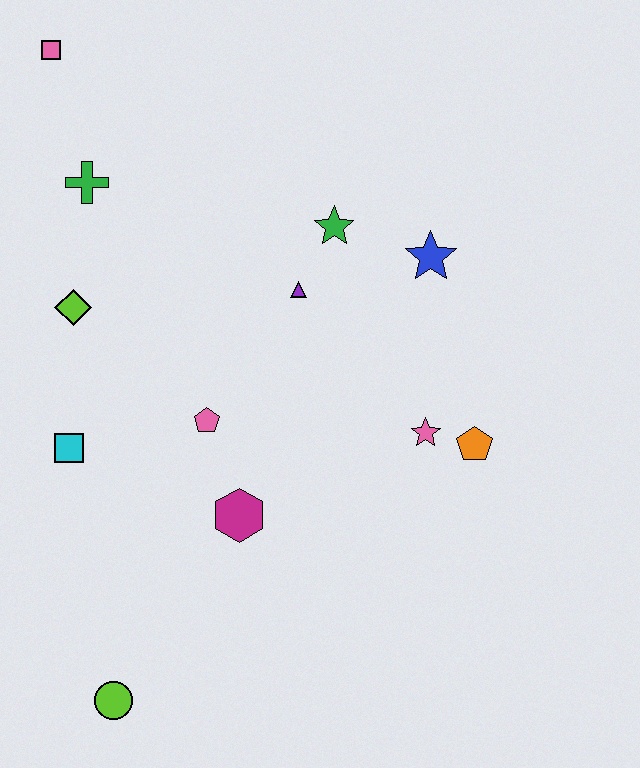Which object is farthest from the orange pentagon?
The pink square is farthest from the orange pentagon.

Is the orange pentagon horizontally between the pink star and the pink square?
No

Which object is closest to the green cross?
The lime diamond is closest to the green cross.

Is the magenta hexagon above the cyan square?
No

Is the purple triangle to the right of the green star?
No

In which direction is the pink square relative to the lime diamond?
The pink square is above the lime diamond.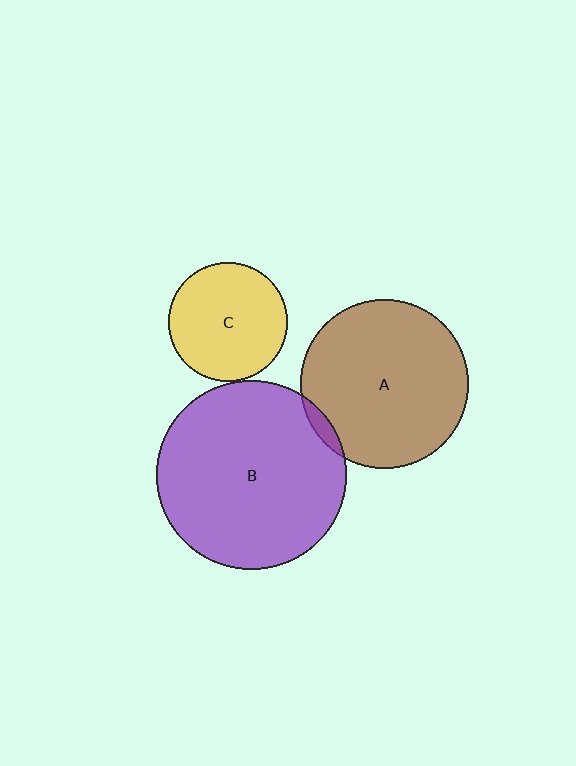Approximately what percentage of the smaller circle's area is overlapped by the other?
Approximately 5%.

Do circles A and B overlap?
Yes.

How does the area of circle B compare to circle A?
Approximately 1.3 times.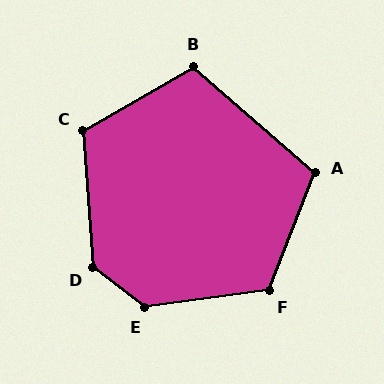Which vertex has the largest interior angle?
E, at approximately 134 degrees.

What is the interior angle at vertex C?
Approximately 116 degrees (obtuse).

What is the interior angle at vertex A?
Approximately 109 degrees (obtuse).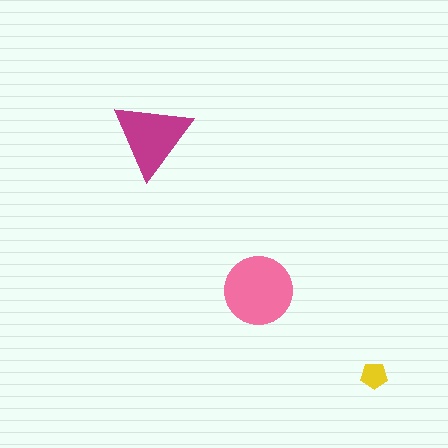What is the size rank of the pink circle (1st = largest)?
1st.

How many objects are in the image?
There are 3 objects in the image.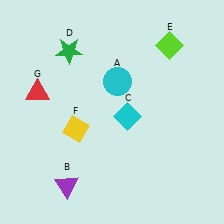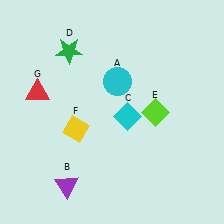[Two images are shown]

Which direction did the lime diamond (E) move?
The lime diamond (E) moved down.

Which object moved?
The lime diamond (E) moved down.